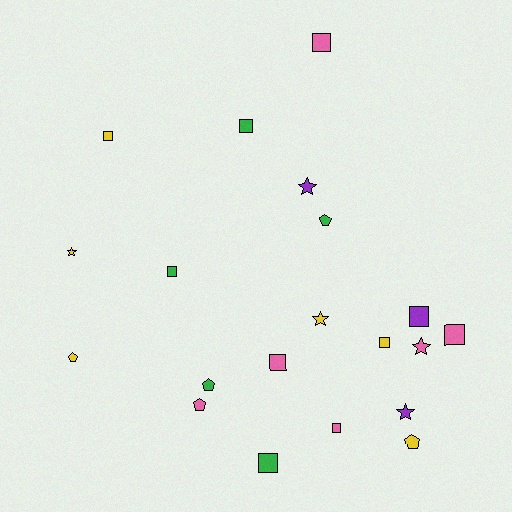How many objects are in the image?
There are 20 objects.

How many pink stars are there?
There is 1 pink star.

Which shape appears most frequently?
Square, with 10 objects.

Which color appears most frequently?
Pink, with 6 objects.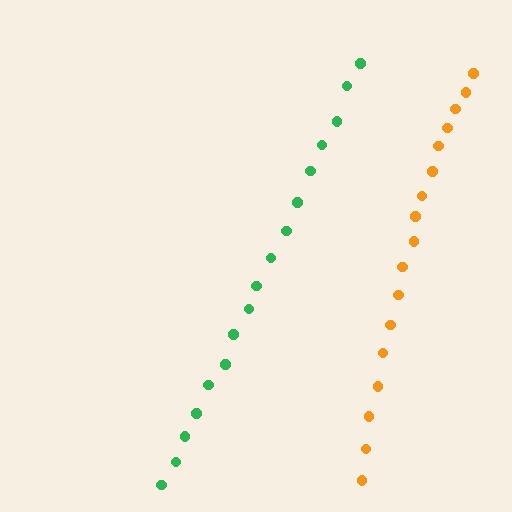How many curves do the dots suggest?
There are 2 distinct paths.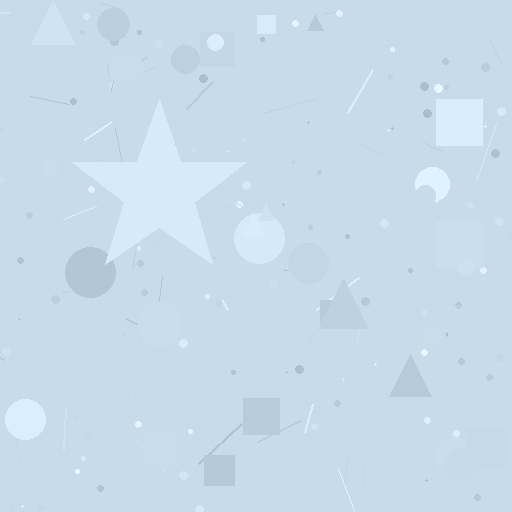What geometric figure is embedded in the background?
A star is embedded in the background.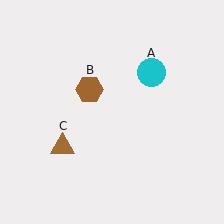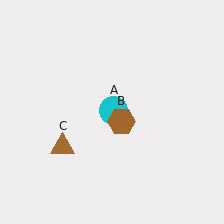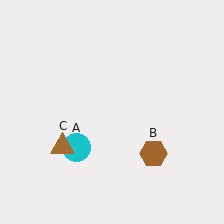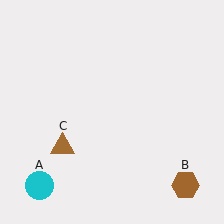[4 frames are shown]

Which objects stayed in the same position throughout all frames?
Brown triangle (object C) remained stationary.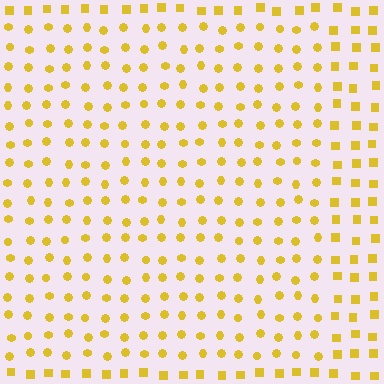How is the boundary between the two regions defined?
The boundary is defined by a change in element shape: circles inside vs. squares outside. All elements share the same color and spacing.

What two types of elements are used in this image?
The image uses circles inside the rectangle region and squares outside it.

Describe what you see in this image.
The image is filled with small yellow elements arranged in a uniform grid. A rectangle-shaped region contains circles, while the surrounding area contains squares. The boundary is defined purely by the change in element shape.